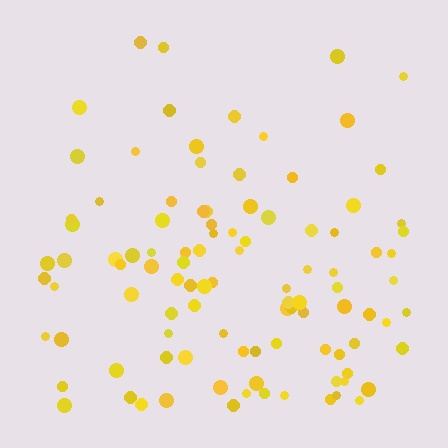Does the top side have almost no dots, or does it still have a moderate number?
Still a moderate number, just noticeably fewer than the bottom.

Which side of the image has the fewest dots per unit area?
The top.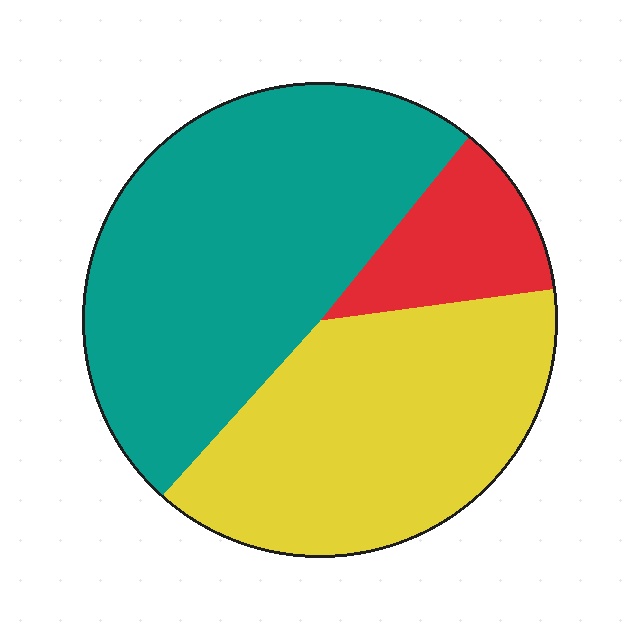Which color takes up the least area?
Red, at roughly 10%.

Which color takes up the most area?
Teal, at roughly 50%.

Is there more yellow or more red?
Yellow.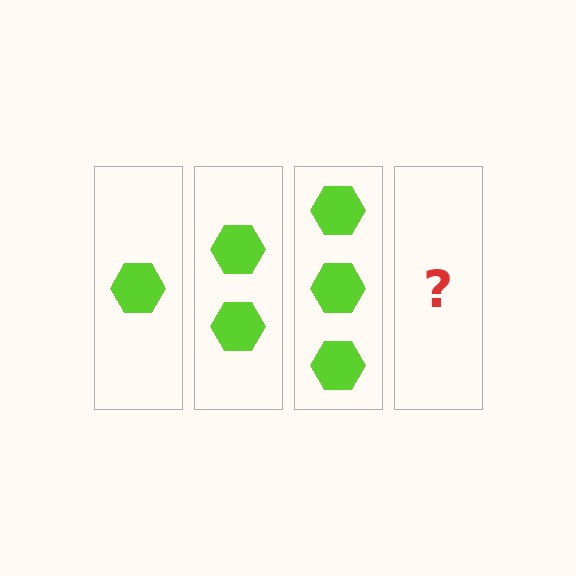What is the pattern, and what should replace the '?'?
The pattern is that each step adds one more hexagon. The '?' should be 4 hexagons.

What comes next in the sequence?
The next element should be 4 hexagons.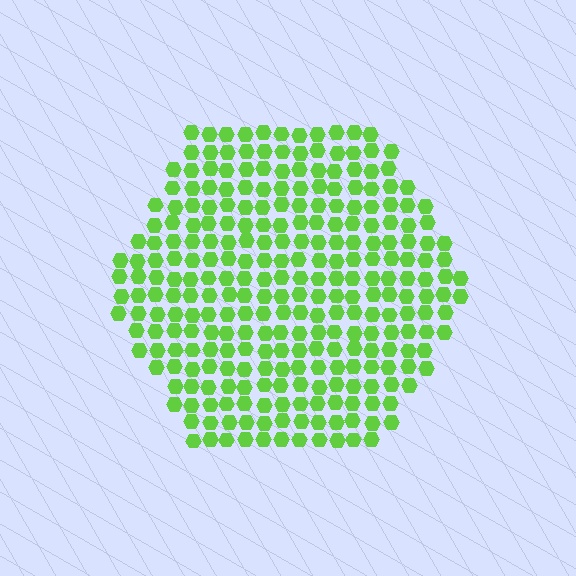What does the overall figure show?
The overall figure shows a hexagon.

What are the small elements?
The small elements are hexagons.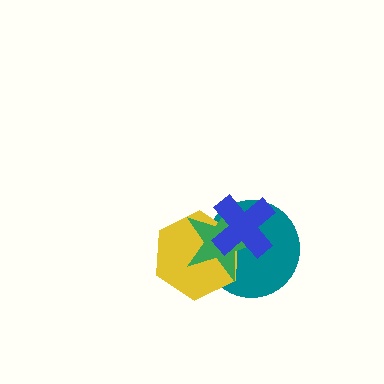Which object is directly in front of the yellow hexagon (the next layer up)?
The green star is directly in front of the yellow hexagon.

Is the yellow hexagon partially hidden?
Yes, it is partially covered by another shape.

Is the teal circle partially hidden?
Yes, it is partially covered by another shape.